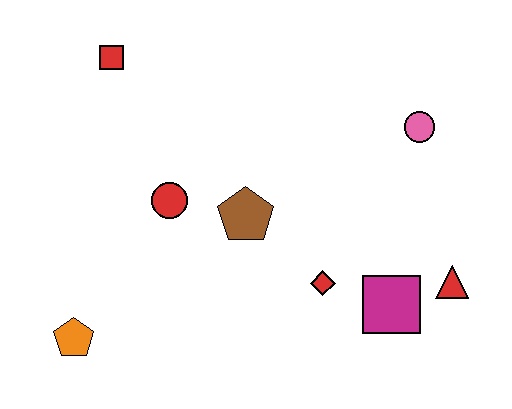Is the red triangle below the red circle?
Yes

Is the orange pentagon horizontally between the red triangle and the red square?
No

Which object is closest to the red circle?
The brown pentagon is closest to the red circle.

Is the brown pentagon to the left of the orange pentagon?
No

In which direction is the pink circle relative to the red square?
The pink circle is to the right of the red square.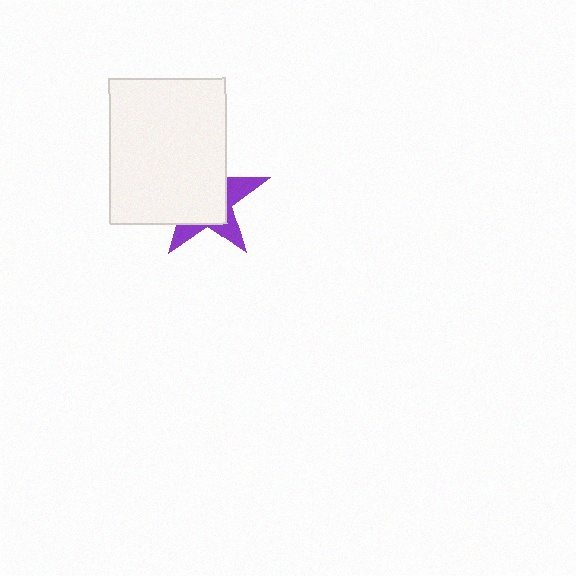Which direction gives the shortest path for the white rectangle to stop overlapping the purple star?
Moving toward the upper-left gives the shortest separation.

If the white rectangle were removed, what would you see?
You would see the complete purple star.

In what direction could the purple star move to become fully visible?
The purple star could move toward the lower-right. That would shift it out from behind the white rectangle entirely.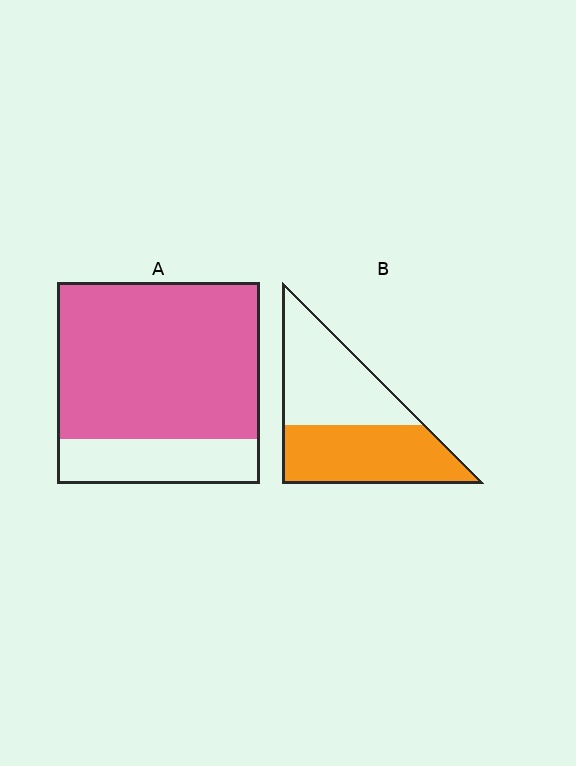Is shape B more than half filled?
Roughly half.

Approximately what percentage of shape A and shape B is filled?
A is approximately 80% and B is approximately 50%.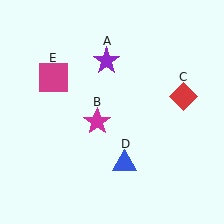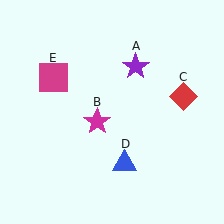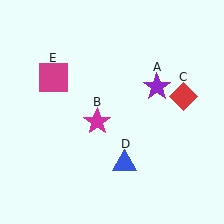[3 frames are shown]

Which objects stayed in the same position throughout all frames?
Magenta star (object B) and red diamond (object C) and blue triangle (object D) and magenta square (object E) remained stationary.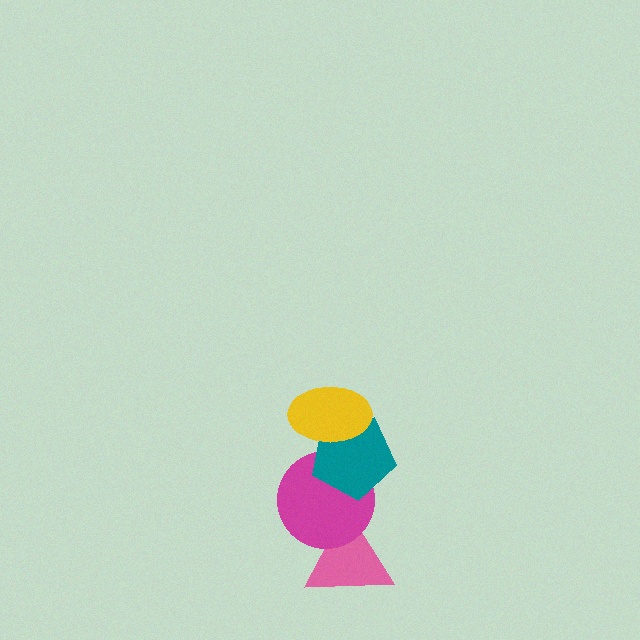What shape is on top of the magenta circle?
The teal pentagon is on top of the magenta circle.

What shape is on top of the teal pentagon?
The yellow ellipse is on top of the teal pentagon.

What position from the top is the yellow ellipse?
The yellow ellipse is 1st from the top.